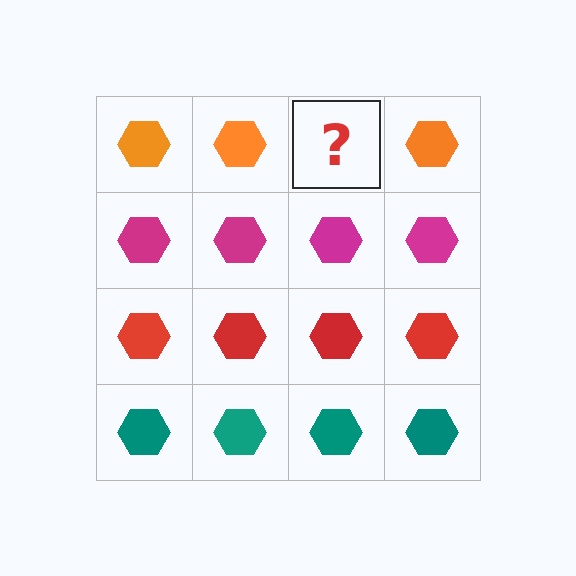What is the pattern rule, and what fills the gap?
The rule is that each row has a consistent color. The gap should be filled with an orange hexagon.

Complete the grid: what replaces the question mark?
The question mark should be replaced with an orange hexagon.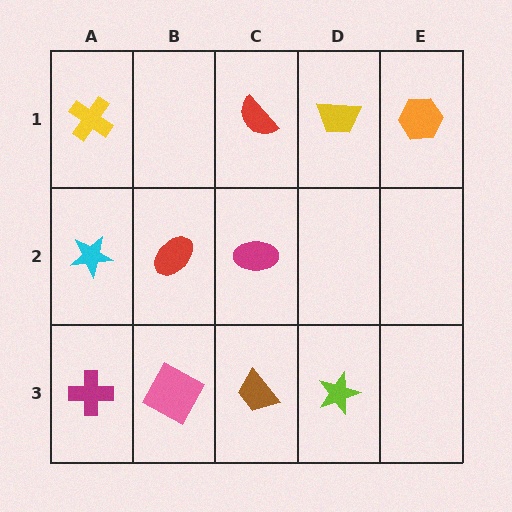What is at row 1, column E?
An orange hexagon.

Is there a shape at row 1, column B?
No, that cell is empty.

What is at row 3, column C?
A brown trapezoid.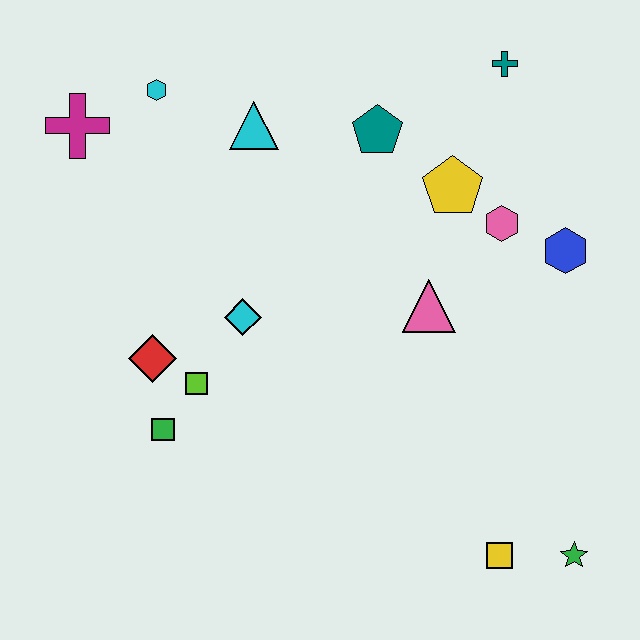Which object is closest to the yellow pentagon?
The pink hexagon is closest to the yellow pentagon.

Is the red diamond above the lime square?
Yes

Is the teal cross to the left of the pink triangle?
No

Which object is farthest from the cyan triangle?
The green star is farthest from the cyan triangle.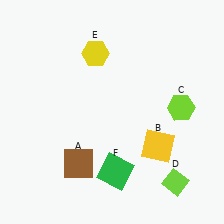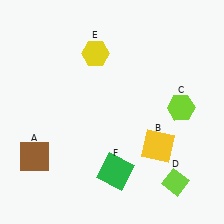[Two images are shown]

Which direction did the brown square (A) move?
The brown square (A) moved left.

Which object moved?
The brown square (A) moved left.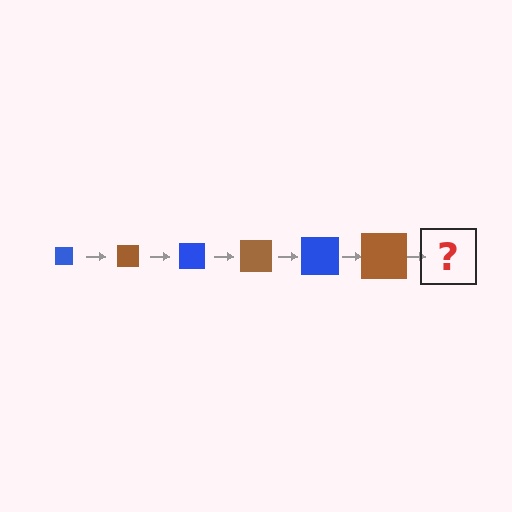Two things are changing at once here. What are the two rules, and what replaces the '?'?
The two rules are that the square grows larger each step and the color cycles through blue and brown. The '?' should be a blue square, larger than the previous one.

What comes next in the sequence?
The next element should be a blue square, larger than the previous one.